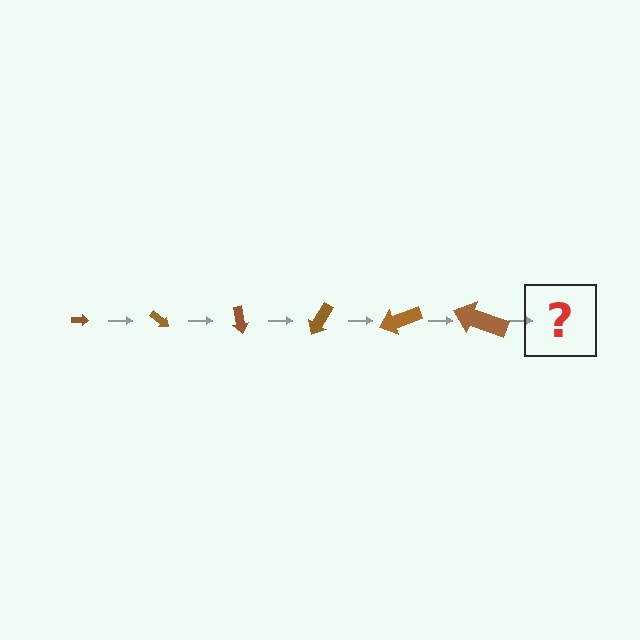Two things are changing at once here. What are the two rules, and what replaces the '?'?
The two rules are that the arrow grows larger each step and it rotates 40 degrees each step. The '?' should be an arrow, larger than the previous one and rotated 240 degrees from the start.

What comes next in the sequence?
The next element should be an arrow, larger than the previous one and rotated 240 degrees from the start.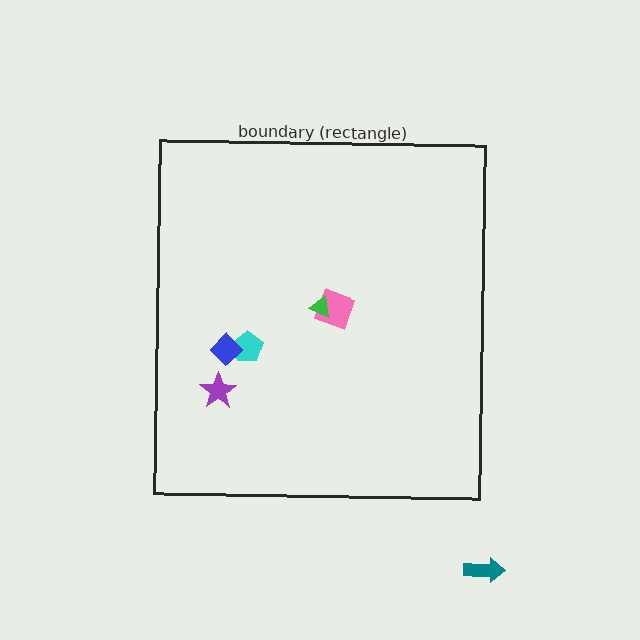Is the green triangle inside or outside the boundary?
Inside.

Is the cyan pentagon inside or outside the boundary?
Inside.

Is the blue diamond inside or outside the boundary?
Inside.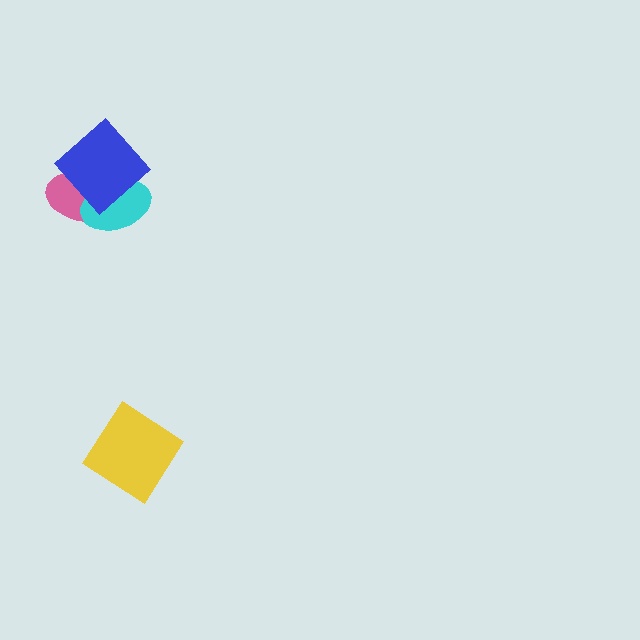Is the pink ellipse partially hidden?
Yes, it is partially covered by another shape.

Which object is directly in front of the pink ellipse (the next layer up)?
The cyan ellipse is directly in front of the pink ellipse.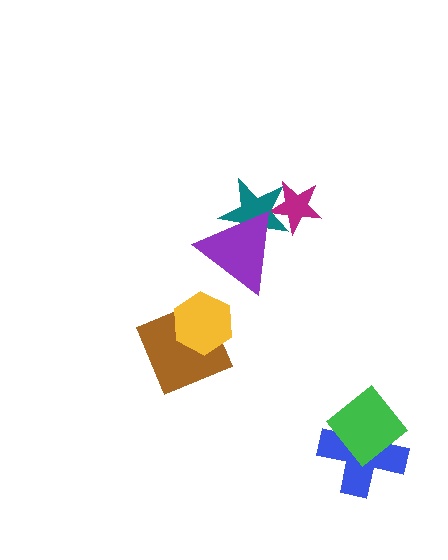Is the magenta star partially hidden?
Yes, it is partially covered by another shape.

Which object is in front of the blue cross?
The green diamond is in front of the blue cross.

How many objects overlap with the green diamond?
1 object overlaps with the green diamond.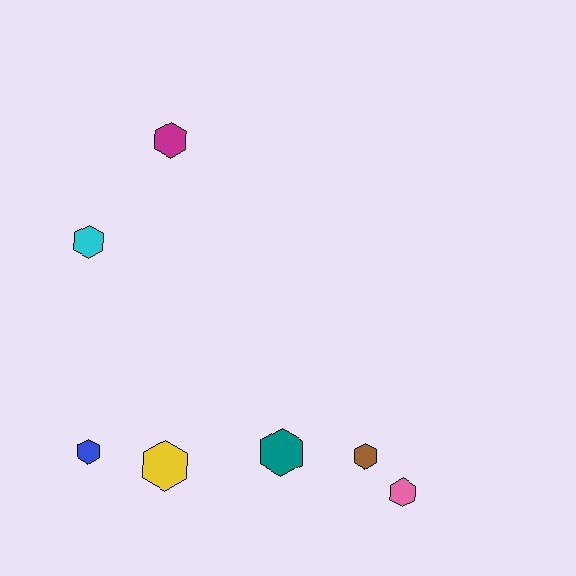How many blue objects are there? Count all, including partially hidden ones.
There is 1 blue object.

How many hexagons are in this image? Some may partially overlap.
There are 7 hexagons.